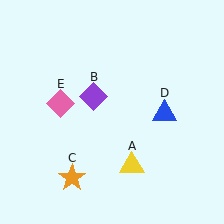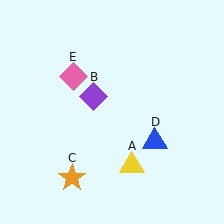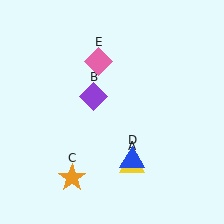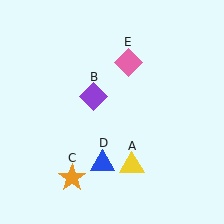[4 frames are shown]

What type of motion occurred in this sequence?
The blue triangle (object D), pink diamond (object E) rotated clockwise around the center of the scene.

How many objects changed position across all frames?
2 objects changed position: blue triangle (object D), pink diamond (object E).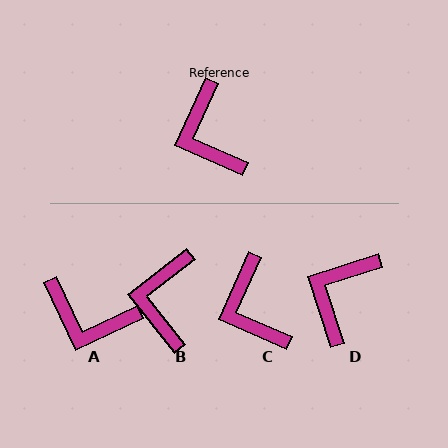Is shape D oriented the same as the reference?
No, it is off by about 48 degrees.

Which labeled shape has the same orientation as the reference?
C.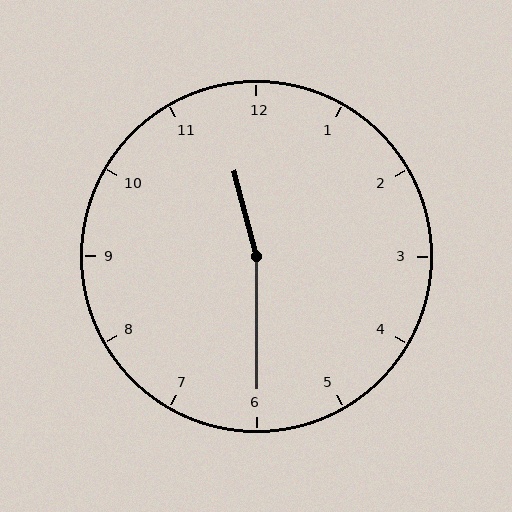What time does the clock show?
11:30.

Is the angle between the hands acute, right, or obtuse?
It is obtuse.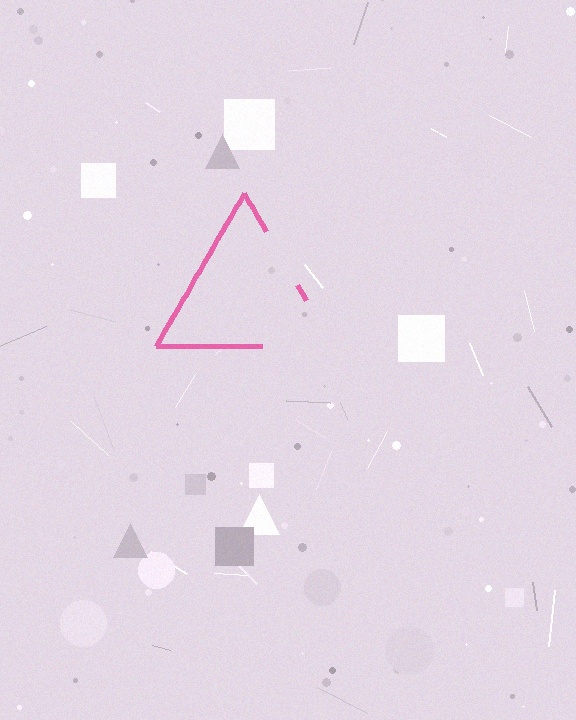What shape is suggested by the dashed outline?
The dashed outline suggests a triangle.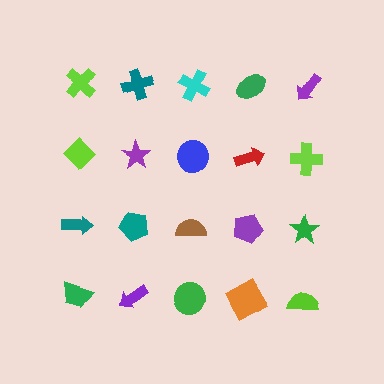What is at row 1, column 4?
A green ellipse.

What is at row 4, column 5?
A lime semicircle.